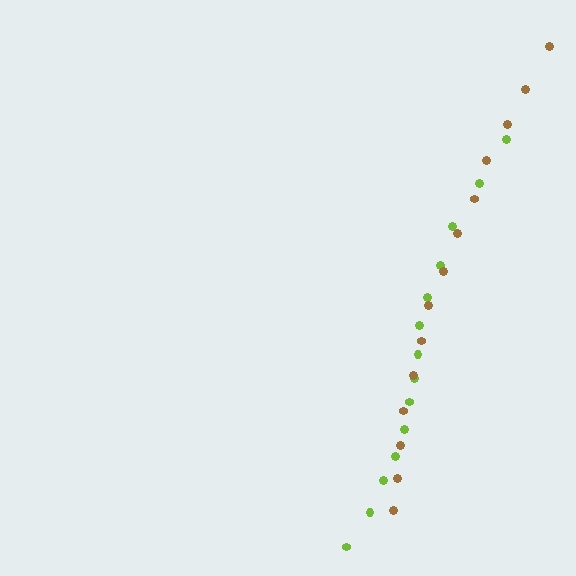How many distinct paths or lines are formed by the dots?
There are 2 distinct paths.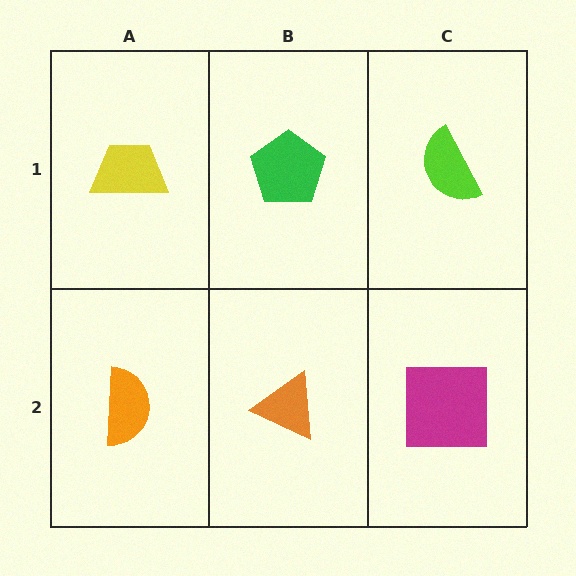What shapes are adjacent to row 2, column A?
A yellow trapezoid (row 1, column A), an orange triangle (row 2, column B).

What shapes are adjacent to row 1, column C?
A magenta square (row 2, column C), a green pentagon (row 1, column B).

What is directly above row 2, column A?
A yellow trapezoid.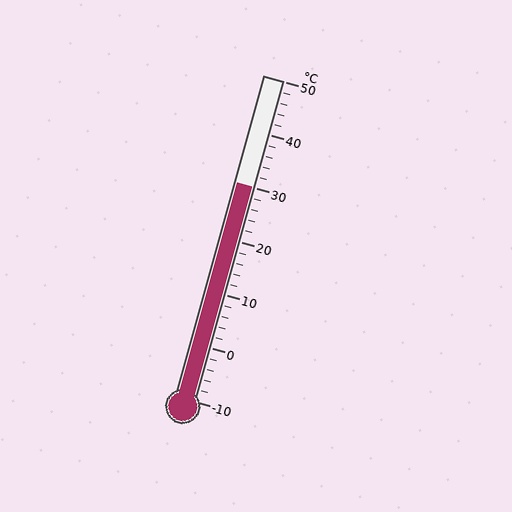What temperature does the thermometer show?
The thermometer shows approximately 30°C.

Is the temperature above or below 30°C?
The temperature is at 30°C.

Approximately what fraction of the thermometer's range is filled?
The thermometer is filled to approximately 65% of its range.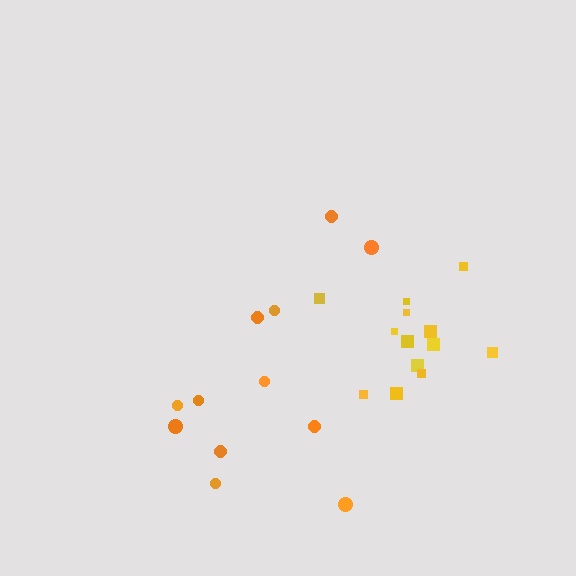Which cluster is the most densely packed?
Yellow.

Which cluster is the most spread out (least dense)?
Orange.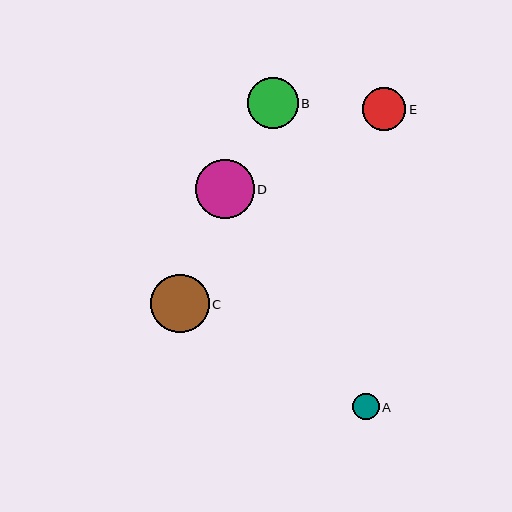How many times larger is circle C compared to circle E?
Circle C is approximately 1.3 times the size of circle E.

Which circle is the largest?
Circle D is the largest with a size of approximately 59 pixels.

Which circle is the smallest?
Circle A is the smallest with a size of approximately 27 pixels.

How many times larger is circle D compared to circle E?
Circle D is approximately 1.4 times the size of circle E.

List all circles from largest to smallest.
From largest to smallest: D, C, B, E, A.